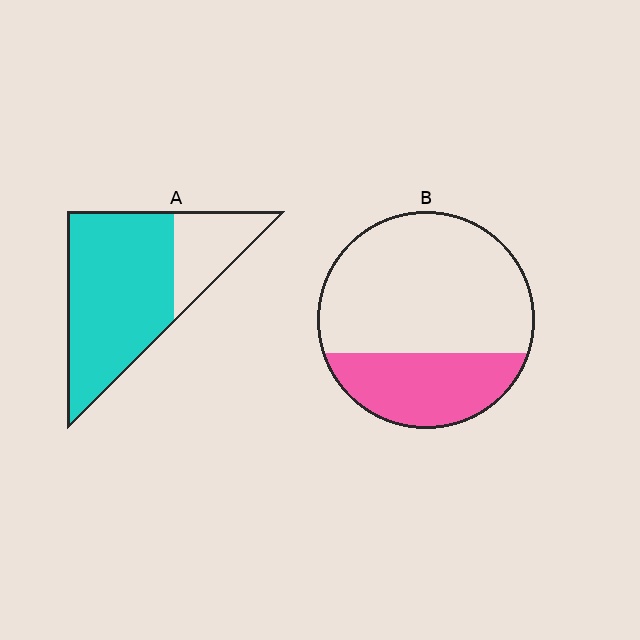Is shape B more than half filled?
No.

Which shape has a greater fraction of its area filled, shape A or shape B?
Shape A.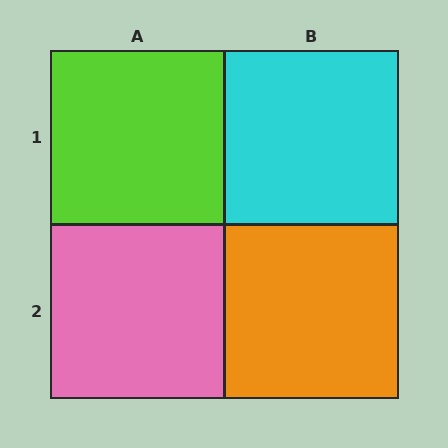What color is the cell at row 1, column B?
Cyan.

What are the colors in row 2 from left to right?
Pink, orange.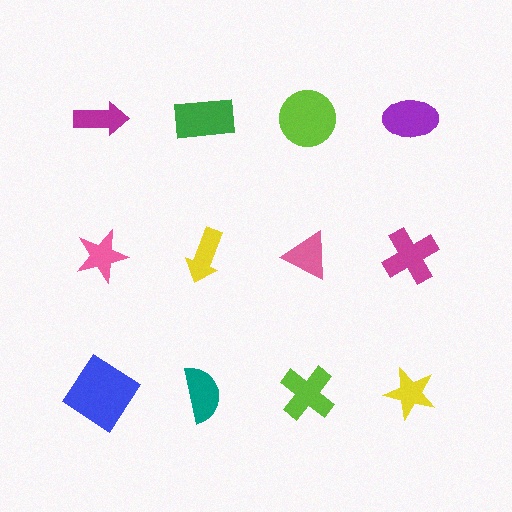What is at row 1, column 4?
A purple ellipse.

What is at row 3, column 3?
A lime cross.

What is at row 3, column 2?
A teal semicircle.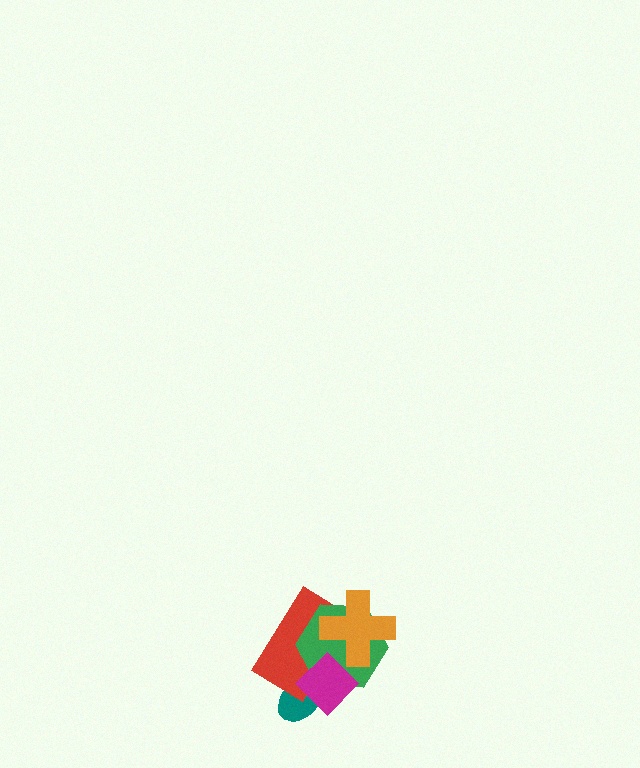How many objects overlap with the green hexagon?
4 objects overlap with the green hexagon.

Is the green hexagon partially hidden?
Yes, it is partially covered by another shape.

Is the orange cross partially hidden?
No, no other shape covers it.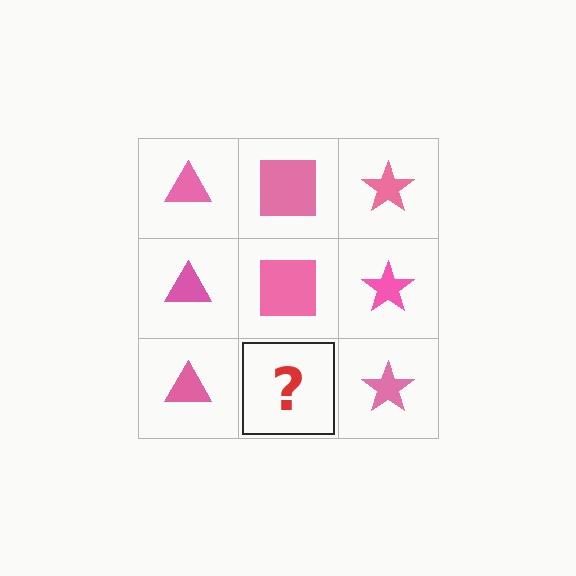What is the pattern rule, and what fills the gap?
The rule is that each column has a consistent shape. The gap should be filled with a pink square.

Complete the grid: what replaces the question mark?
The question mark should be replaced with a pink square.